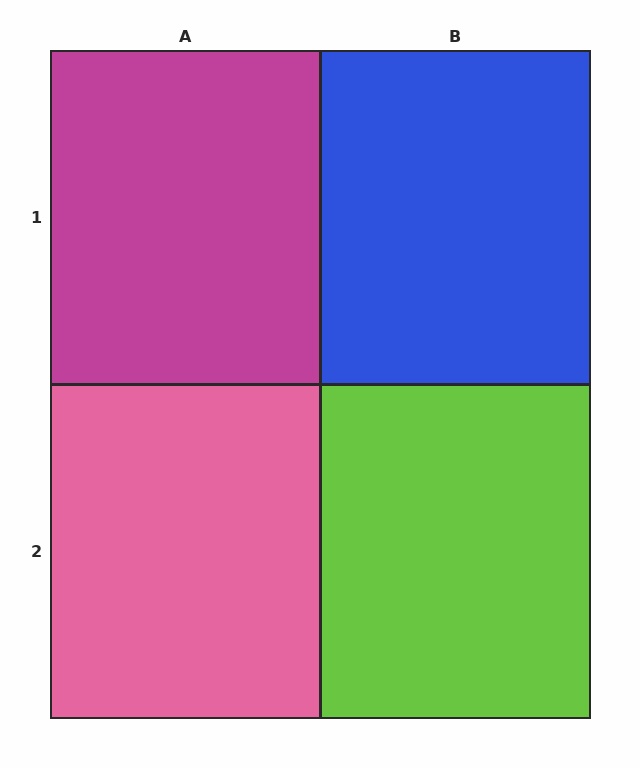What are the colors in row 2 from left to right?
Pink, lime.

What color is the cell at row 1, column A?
Magenta.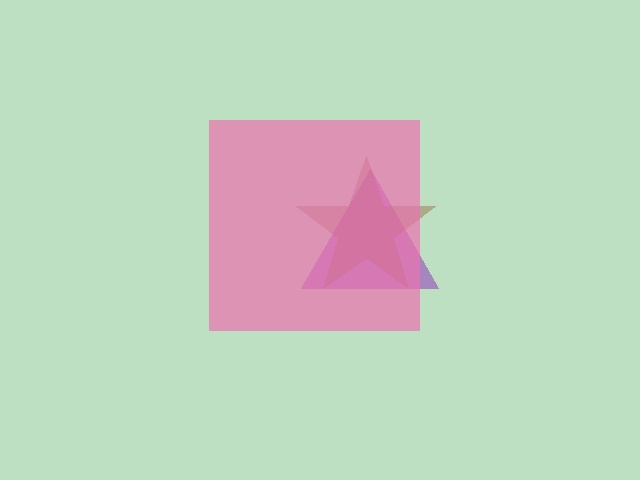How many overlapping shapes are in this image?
There are 3 overlapping shapes in the image.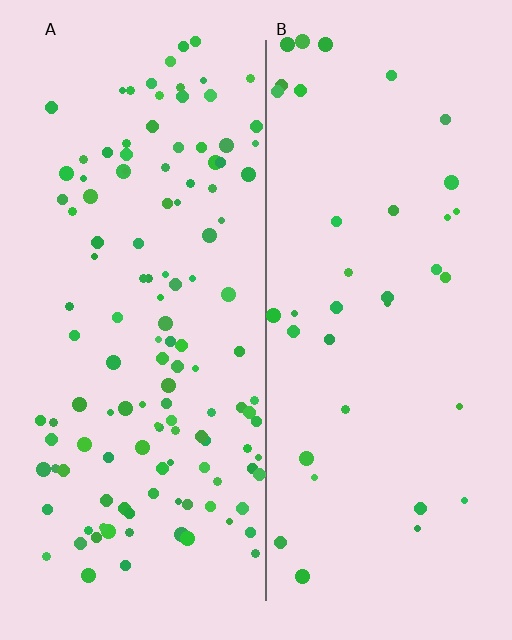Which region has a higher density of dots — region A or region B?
A (the left).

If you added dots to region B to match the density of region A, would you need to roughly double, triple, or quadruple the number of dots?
Approximately triple.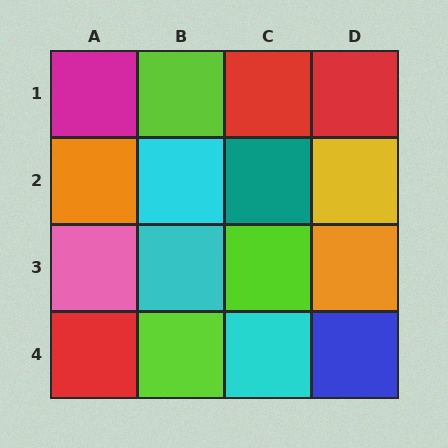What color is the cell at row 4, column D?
Blue.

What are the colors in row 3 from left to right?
Pink, cyan, lime, orange.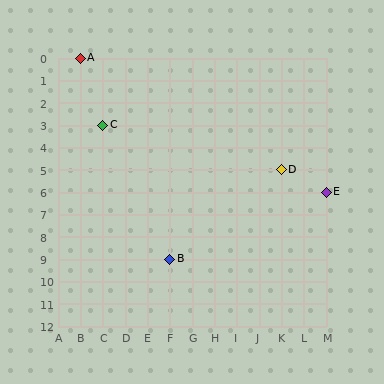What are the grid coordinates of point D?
Point D is at grid coordinates (K, 5).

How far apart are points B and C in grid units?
Points B and C are 3 columns and 6 rows apart (about 6.7 grid units diagonally).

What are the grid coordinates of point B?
Point B is at grid coordinates (F, 9).